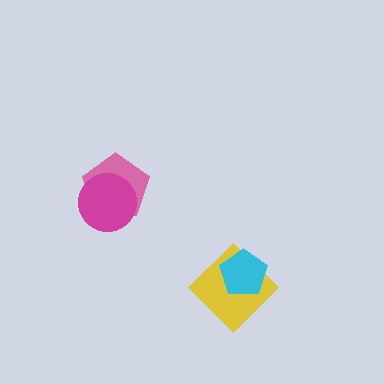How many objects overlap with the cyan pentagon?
1 object overlaps with the cyan pentagon.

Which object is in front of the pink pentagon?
The magenta circle is in front of the pink pentagon.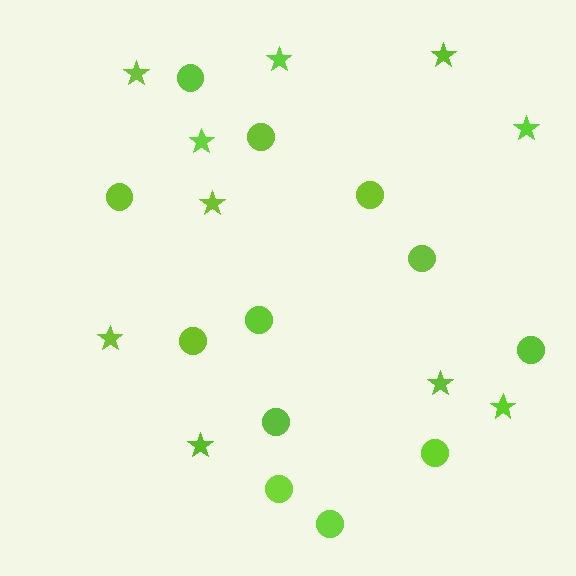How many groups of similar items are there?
There are 2 groups: one group of circles (12) and one group of stars (10).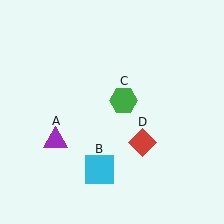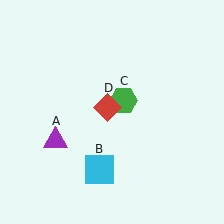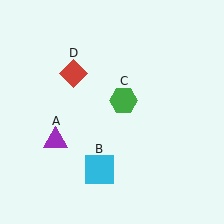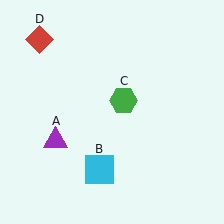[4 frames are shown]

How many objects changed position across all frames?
1 object changed position: red diamond (object D).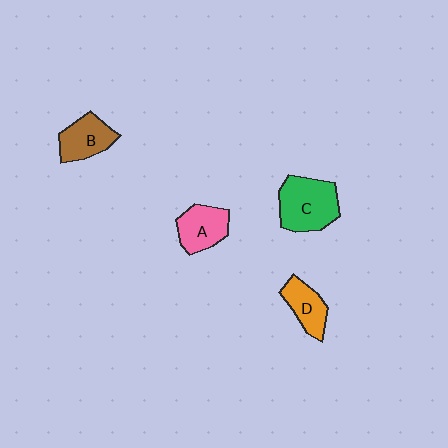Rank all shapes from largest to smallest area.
From largest to smallest: C (green), A (pink), B (brown), D (orange).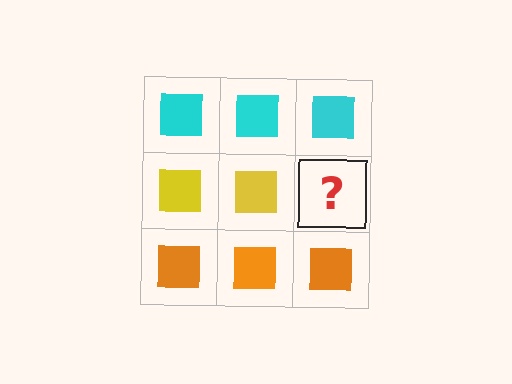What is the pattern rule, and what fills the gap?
The rule is that each row has a consistent color. The gap should be filled with a yellow square.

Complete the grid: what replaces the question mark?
The question mark should be replaced with a yellow square.